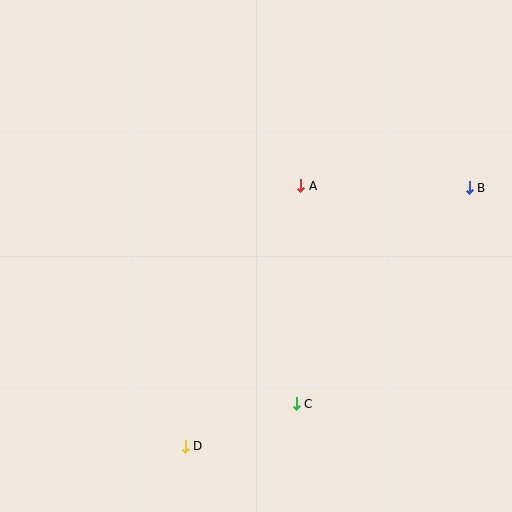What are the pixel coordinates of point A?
Point A is at (301, 186).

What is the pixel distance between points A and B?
The distance between A and B is 168 pixels.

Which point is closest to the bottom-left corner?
Point D is closest to the bottom-left corner.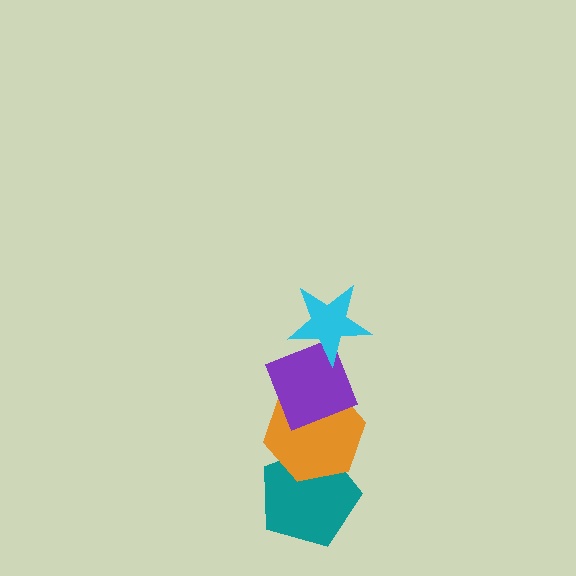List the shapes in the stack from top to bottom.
From top to bottom: the cyan star, the purple diamond, the orange hexagon, the teal pentagon.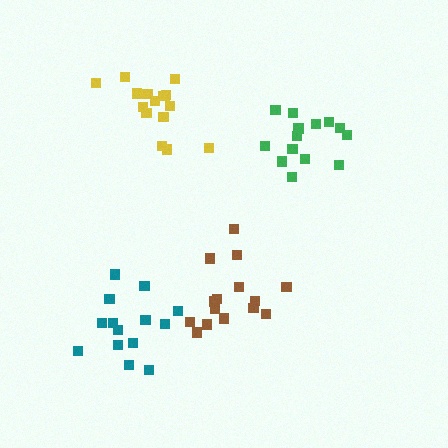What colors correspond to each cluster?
The clusters are colored: yellow, brown, green, teal.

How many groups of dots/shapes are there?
There are 4 groups.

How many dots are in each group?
Group 1: 16 dots, Group 2: 15 dots, Group 3: 14 dots, Group 4: 14 dots (59 total).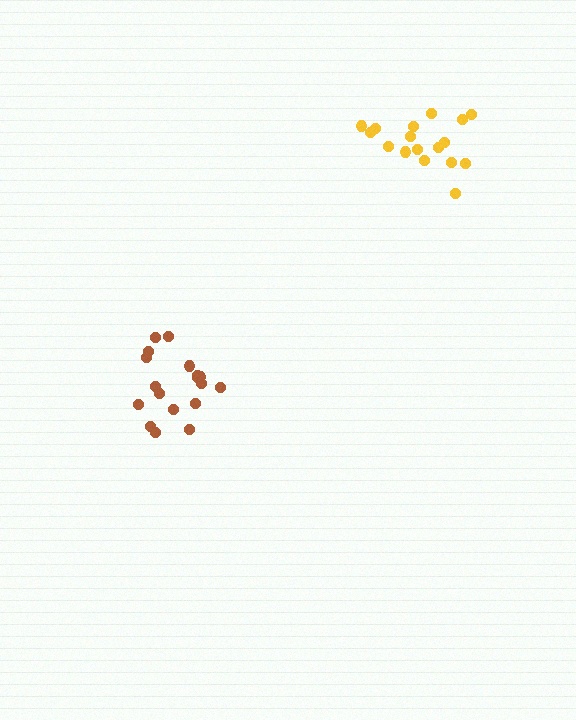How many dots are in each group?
Group 1: 18 dots, Group 2: 17 dots (35 total).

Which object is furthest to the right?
The yellow cluster is rightmost.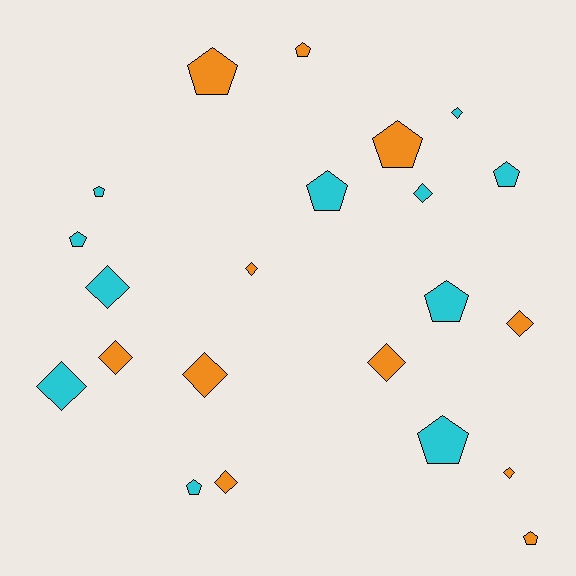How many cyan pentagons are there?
There are 7 cyan pentagons.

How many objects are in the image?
There are 22 objects.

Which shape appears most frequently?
Pentagon, with 11 objects.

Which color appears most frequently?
Orange, with 11 objects.